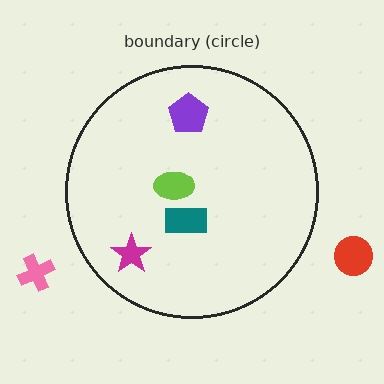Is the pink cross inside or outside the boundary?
Outside.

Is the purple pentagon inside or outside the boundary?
Inside.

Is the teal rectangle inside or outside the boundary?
Inside.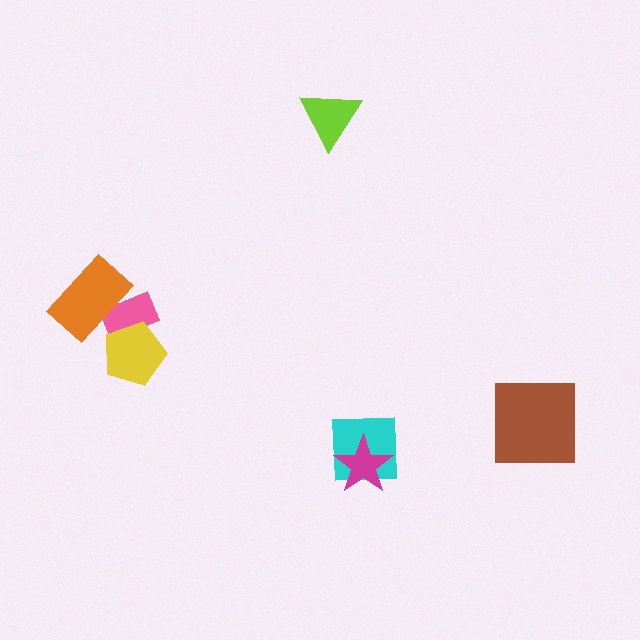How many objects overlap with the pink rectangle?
2 objects overlap with the pink rectangle.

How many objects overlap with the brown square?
0 objects overlap with the brown square.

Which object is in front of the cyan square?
The magenta star is in front of the cyan square.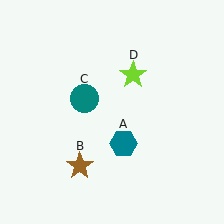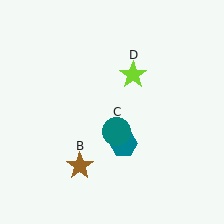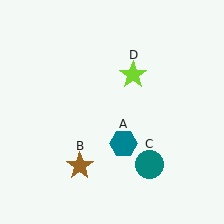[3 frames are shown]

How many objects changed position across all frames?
1 object changed position: teal circle (object C).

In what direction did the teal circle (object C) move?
The teal circle (object C) moved down and to the right.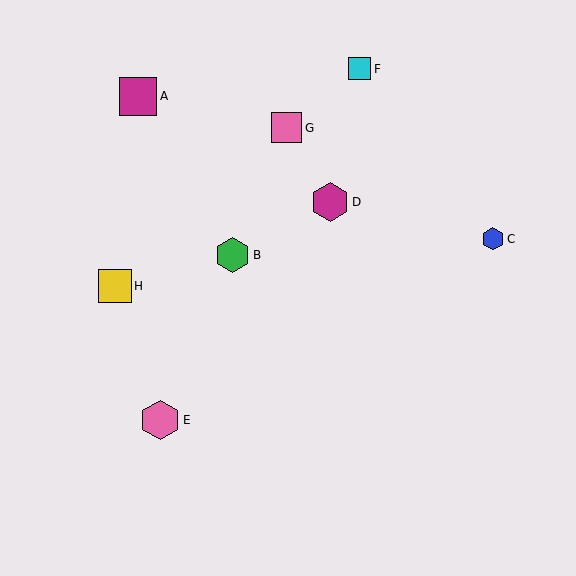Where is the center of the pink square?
The center of the pink square is at (286, 128).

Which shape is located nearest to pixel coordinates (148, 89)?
The magenta square (labeled A) at (138, 96) is nearest to that location.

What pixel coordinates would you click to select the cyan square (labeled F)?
Click at (360, 69) to select the cyan square F.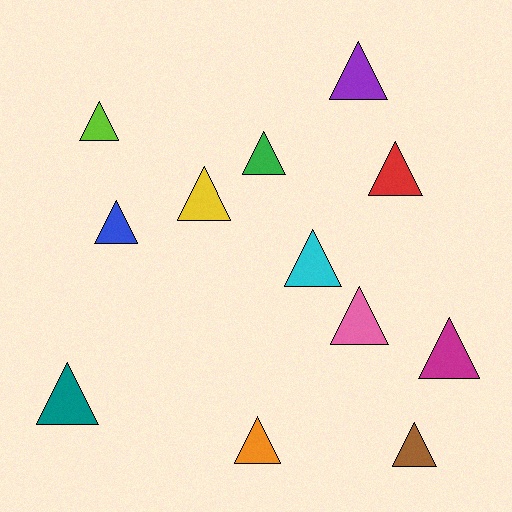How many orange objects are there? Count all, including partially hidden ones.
There is 1 orange object.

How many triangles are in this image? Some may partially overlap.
There are 12 triangles.